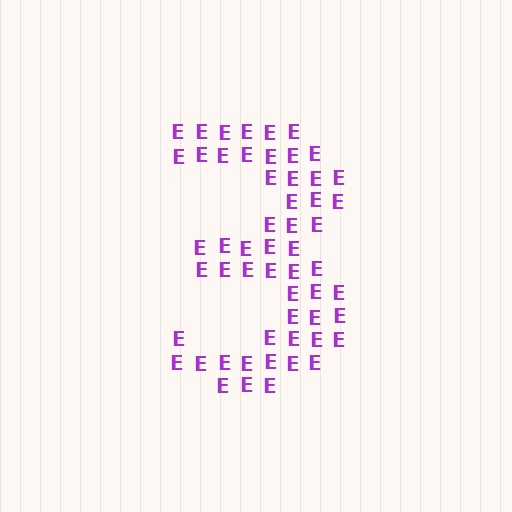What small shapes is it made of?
It is made of small letter E's.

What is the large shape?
The large shape is the digit 3.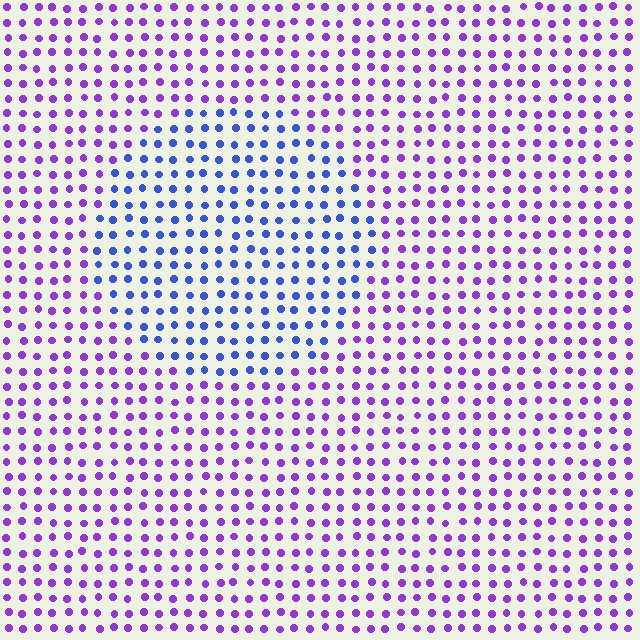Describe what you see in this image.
The image is filled with small purple elements in a uniform arrangement. A circle-shaped region is visible where the elements are tinted to a slightly different hue, forming a subtle color boundary.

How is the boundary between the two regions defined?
The boundary is defined purely by a slight shift in hue (about 47 degrees). Spacing, size, and orientation are identical on both sides.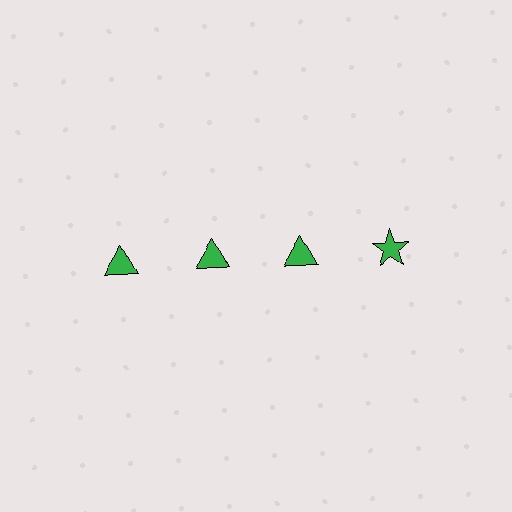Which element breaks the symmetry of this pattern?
The green star in the top row, second from right column breaks the symmetry. All other shapes are green triangles.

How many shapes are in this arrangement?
There are 4 shapes arranged in a grid pattern.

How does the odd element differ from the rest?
It has a different shape: star instead of triangle.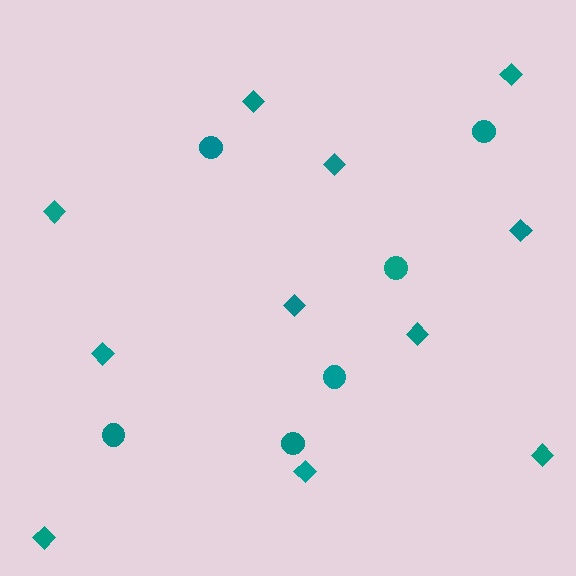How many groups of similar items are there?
There are 2 groups: one group of circles (6) and one group of diamonds (11).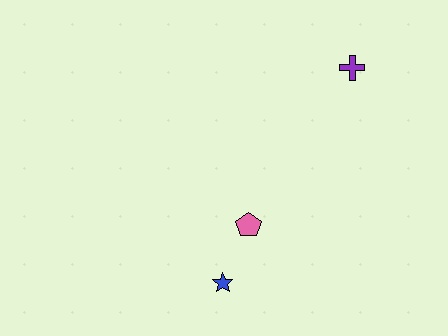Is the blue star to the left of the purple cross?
Yes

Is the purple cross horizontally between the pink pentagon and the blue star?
No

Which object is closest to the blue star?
The pink pentagon is closest to the blue star.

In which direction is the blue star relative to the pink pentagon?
The blue star is below the pink pentagon.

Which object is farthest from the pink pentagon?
The purple cross is farthest from the pink pentagon.